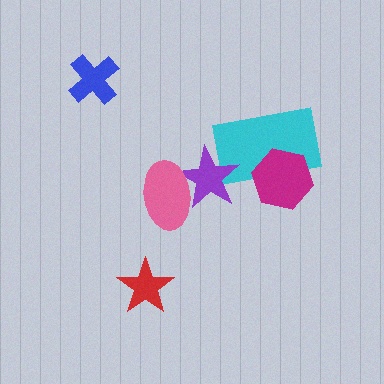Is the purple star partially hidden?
Yes, it is partially covered by another shape.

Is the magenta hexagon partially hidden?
No, no other shape covers it.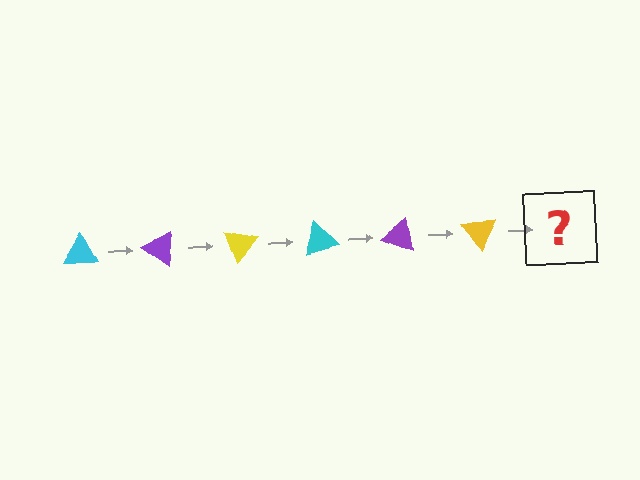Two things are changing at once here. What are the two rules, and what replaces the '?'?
The two rules are that it rotates 35 degrees each step and the color cycles through cyan, purple, and yellow. The '?' should be a cyan triangle, rotated 210 degrees from the start.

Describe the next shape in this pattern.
It should be a cyan triangle, rotated 210 degrees from the start.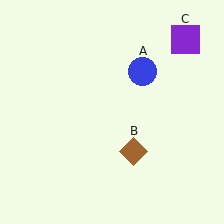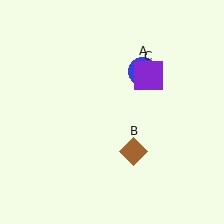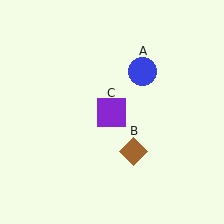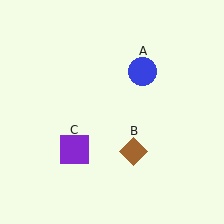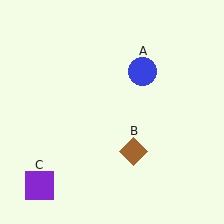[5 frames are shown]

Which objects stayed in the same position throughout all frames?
Blue circle (object A) and brown diamond (object B) remained stationary.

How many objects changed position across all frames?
1 object changed position: purple square (object C).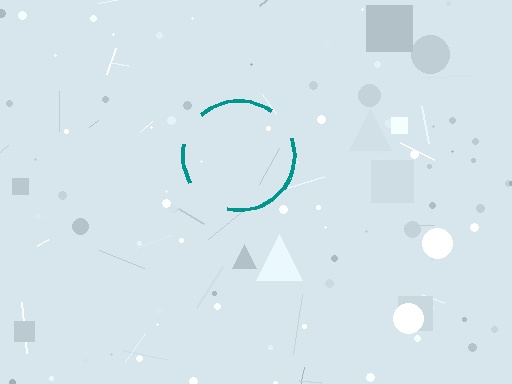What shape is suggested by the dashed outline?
The dashed outline suggests a circle.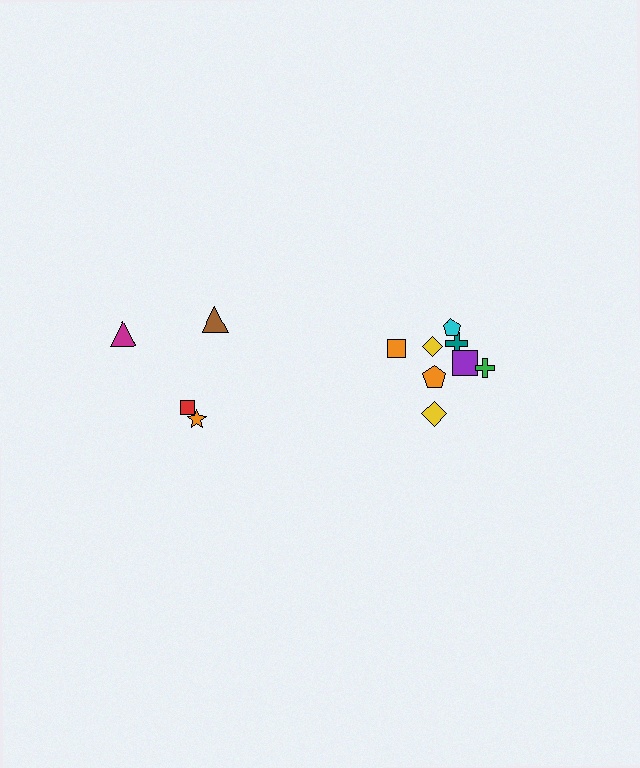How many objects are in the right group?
There are 8 objects.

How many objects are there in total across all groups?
There are 12 objects.